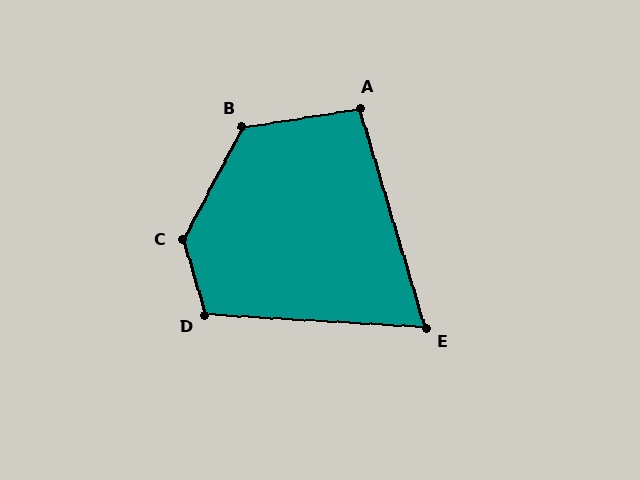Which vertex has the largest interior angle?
C, at approximately 136 degrees.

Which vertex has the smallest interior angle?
E, at approximately 70 degrees.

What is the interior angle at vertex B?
Approximately 126 degrees (obtuse).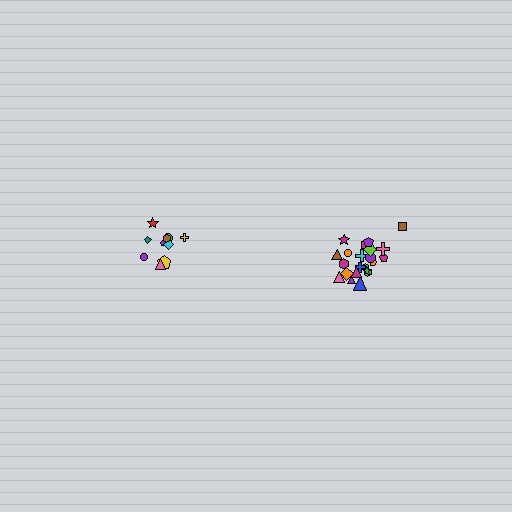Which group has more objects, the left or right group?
The right group.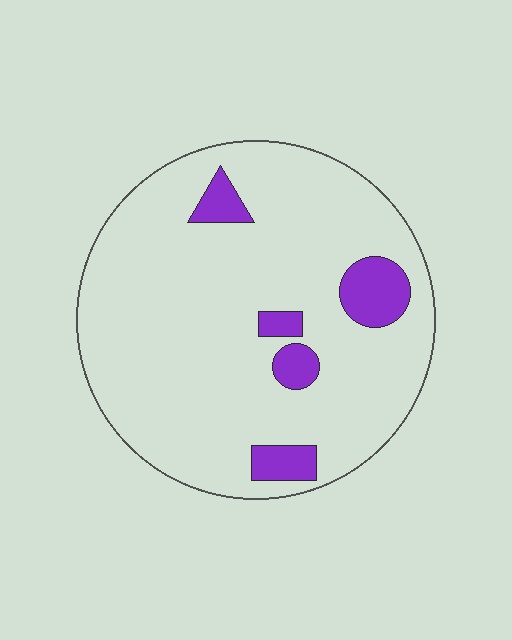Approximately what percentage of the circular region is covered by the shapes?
Approximately 10%.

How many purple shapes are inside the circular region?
5.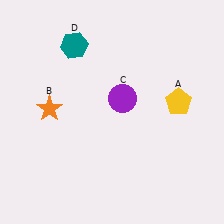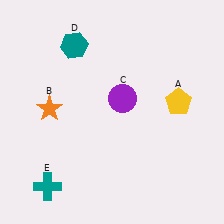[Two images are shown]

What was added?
A teal cross (E) was added in Image 2.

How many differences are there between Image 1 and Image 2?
There is 1 difference between the two images.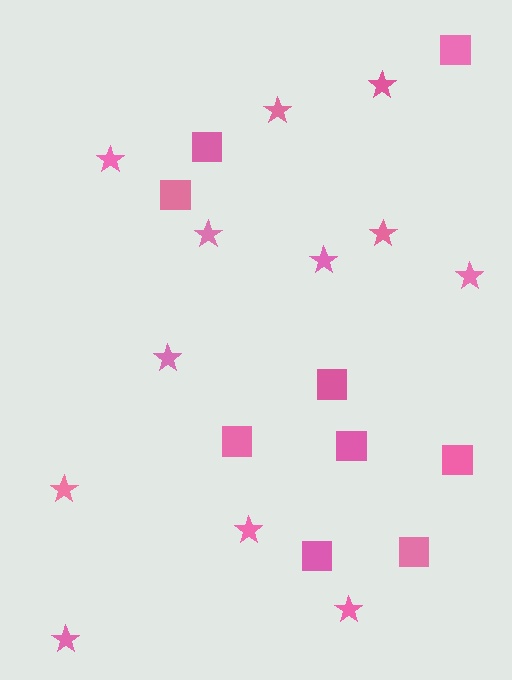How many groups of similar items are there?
There are 2 groups: one group of stars (12) and one group of squares (9).